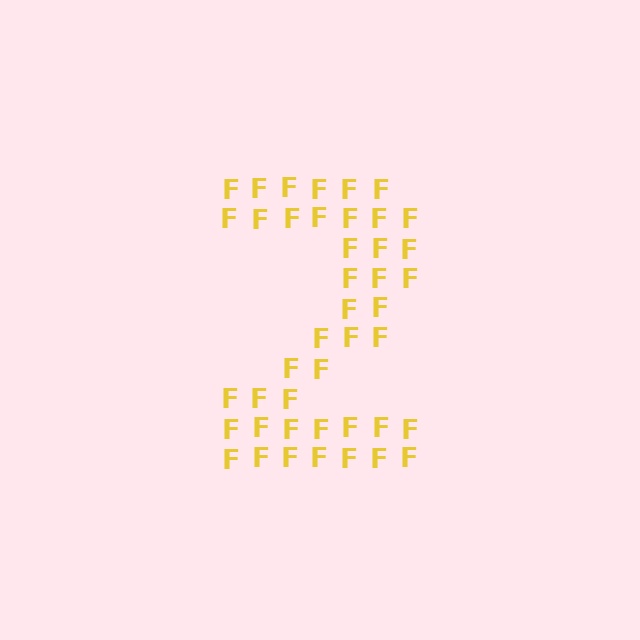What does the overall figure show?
The overall figure shows the digit 2.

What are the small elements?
The small elements are letter F's.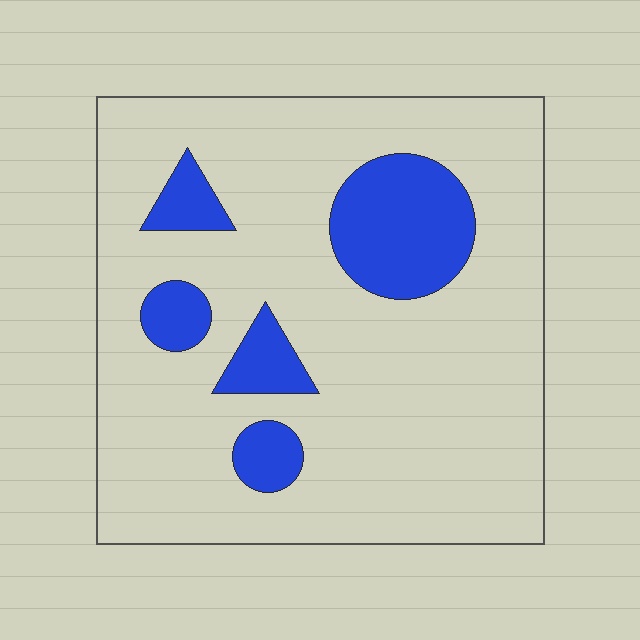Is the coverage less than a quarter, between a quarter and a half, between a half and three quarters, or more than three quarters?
Less than a quarter.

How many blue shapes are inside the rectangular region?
5.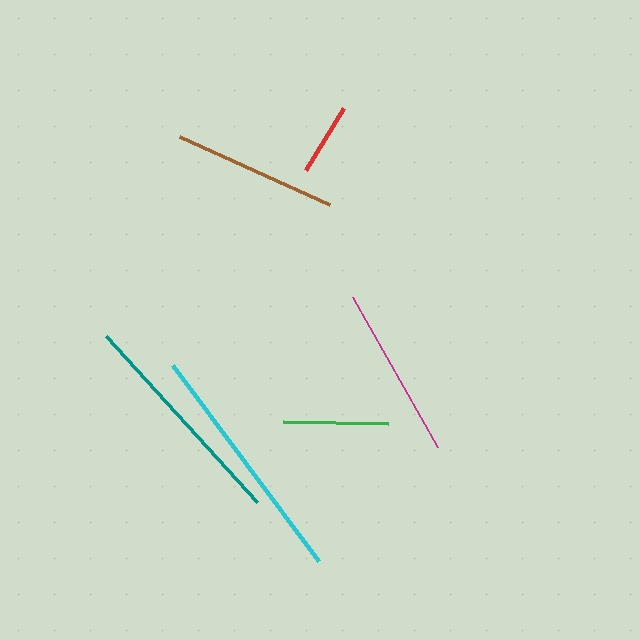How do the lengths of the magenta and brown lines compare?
The magenta and brown lines are approximately the same length.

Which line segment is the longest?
The cyan line is the longest at approximately 244 pixels.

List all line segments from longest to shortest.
From longest to shortest: cyan, teal, magenta, brown, green, red.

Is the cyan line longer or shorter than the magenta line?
The cyan line is longer than the magenta line.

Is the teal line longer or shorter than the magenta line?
The teal line is longer than the magenta line.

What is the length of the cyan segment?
The cyan segment is approximately 244 pixels long.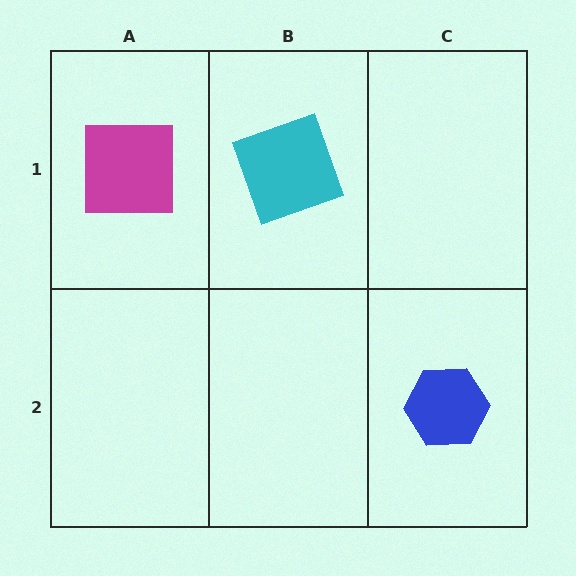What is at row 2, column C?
A blue hexagon.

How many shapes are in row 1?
2 shapes.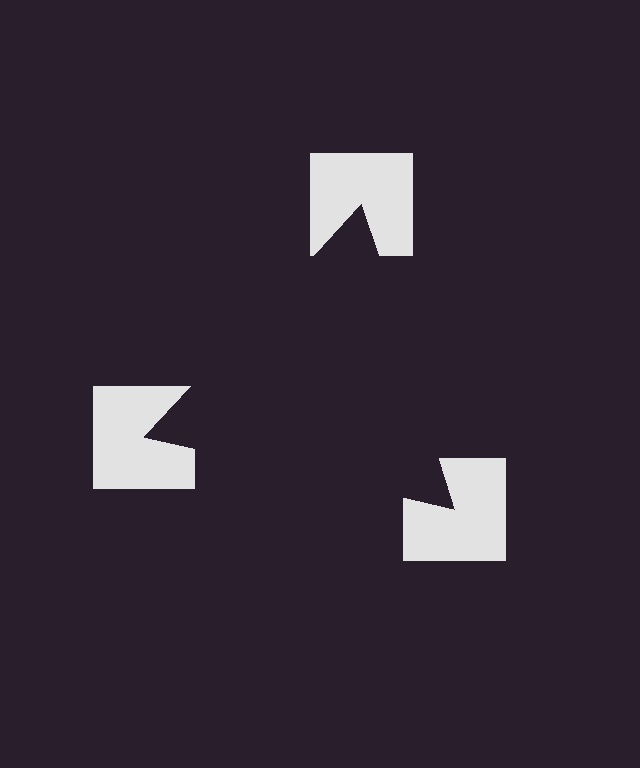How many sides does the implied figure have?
3 sides.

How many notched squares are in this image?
There are 3 — one at each vertex of the illusory triangle.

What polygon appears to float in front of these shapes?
An illusory triangle — its edges are inferred from the aligned wedge cuts in the notched squares, not physically drawn.